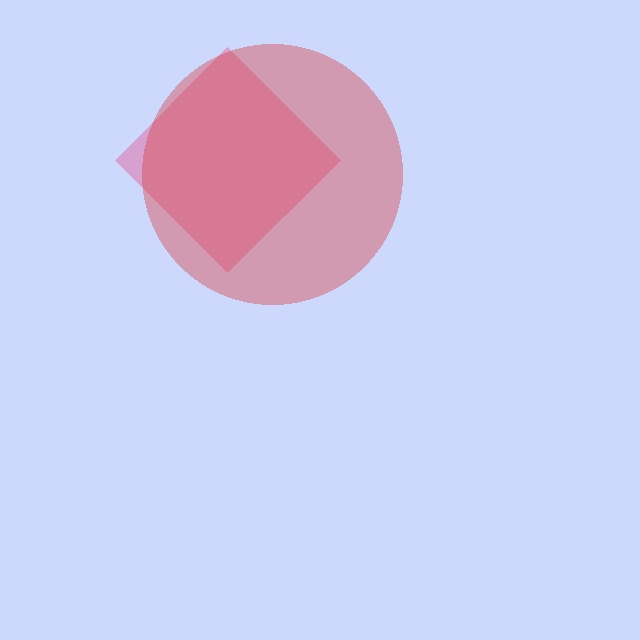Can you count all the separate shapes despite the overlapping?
Yes, there are 2 separate shapes.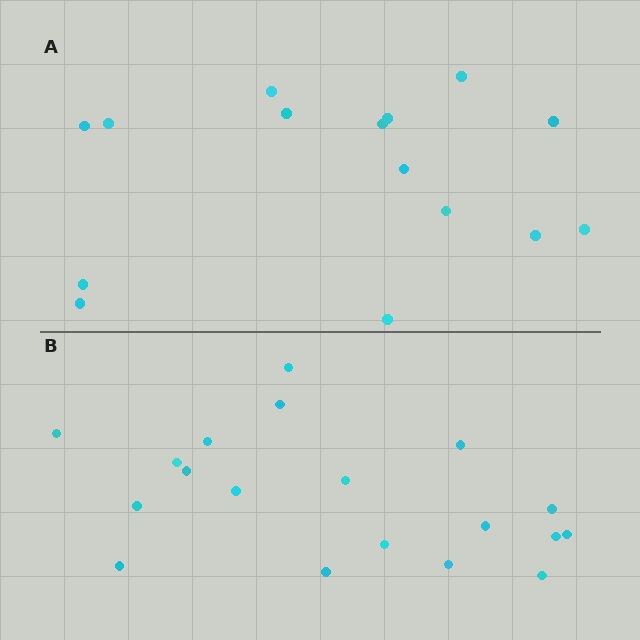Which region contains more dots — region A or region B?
Region B (the bottom region) has more dots.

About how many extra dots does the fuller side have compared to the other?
Region B has about 4 more dots than region A.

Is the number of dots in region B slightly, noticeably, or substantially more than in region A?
Region B has noticeably more, but not dramatically so. The ratio is roughly 1.3 to 1.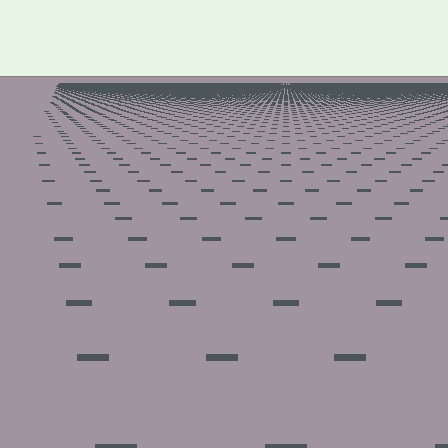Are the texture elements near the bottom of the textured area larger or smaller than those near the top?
Larger. Near the bottom, elements are closer to the viewer and appear at a bigger on-screen size.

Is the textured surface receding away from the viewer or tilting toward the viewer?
The surface is receding away from the viewer. Texture elements get smaller and denser toward the top.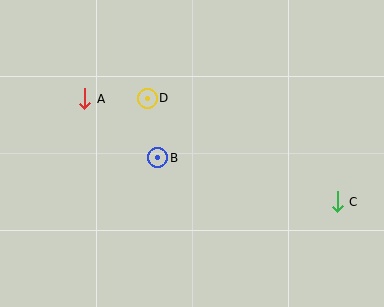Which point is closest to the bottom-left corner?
Point B is closest to the bottom-left corner.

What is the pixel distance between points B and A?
The distance between B and A is 94 pixels.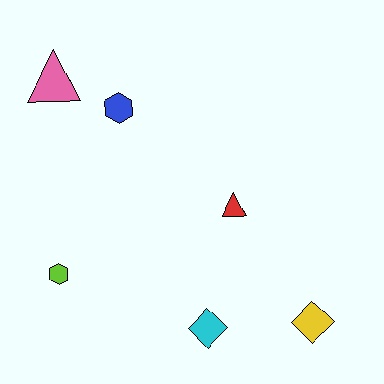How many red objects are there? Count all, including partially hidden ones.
There is 1 red object.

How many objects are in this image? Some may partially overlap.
There are 6 objects.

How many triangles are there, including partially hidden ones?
There are 2 triangles.